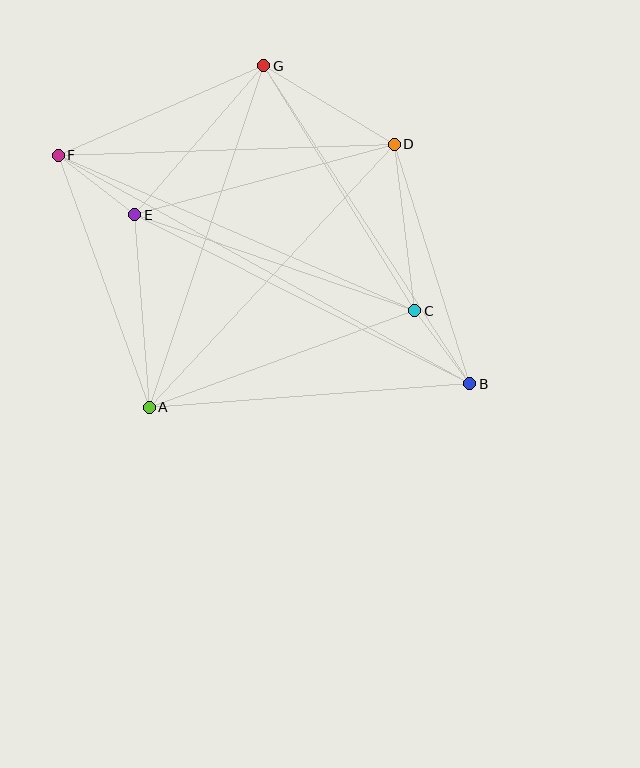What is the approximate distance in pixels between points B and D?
The distance between B and D is approximately 251 pixels.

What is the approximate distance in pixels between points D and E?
The distance between D and E is approximately 269 pixels.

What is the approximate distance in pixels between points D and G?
The distance between D and G is approximately 152 pixels.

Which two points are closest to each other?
Points B and C are closest to each other.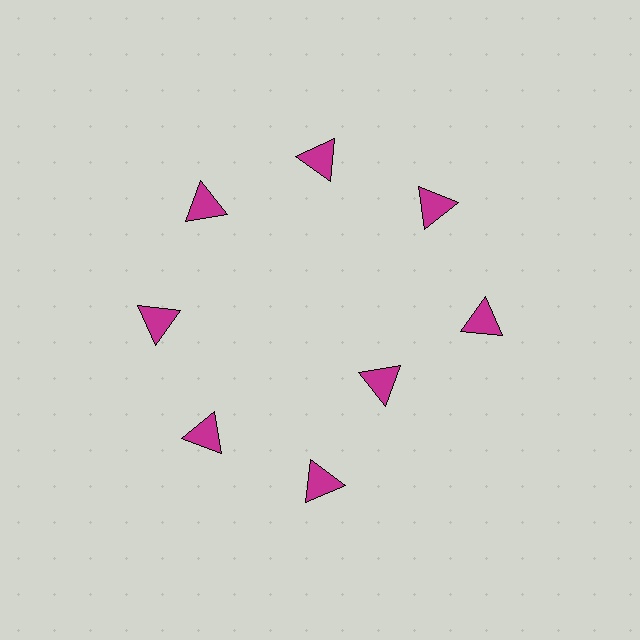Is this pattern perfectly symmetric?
No. The 8 magenta triangles are arranged in a ring, but one element near the 4 o'clock position is pulled inward toward the center, breaking the 8-fold rotational symmetry.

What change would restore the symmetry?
The symmetry would be restored by moving it outward, back onto the ring so that all 8 triangles sit at equal angles and equal distance from the center.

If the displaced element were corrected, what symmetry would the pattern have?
It would have 8-fold rotational symmetry — the pattern would map onto itself every 45 degrees.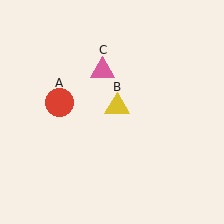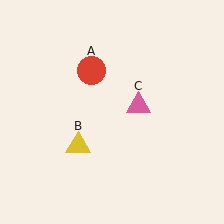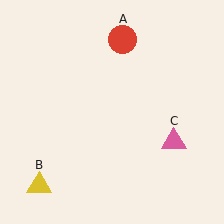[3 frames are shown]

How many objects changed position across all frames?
3 objects changed position: red circle (object A), yellow triangle (object B), pink triangle (object C).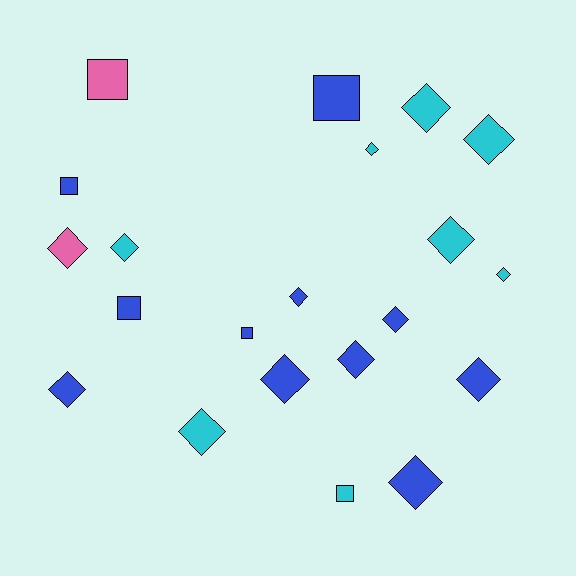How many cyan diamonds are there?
There are 7 cyan diamonds.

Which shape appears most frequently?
Diamond, with 15 objects.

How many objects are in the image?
There are 21 objects.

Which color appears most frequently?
Blue, with 11 objects.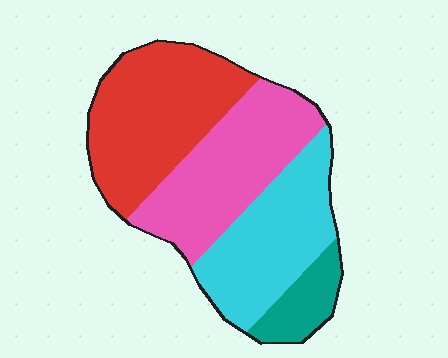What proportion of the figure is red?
Red covers around 35% of the figure.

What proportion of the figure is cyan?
Cyan takes up about one quarter (1/4) of the figure.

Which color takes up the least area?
Teal, at roughly 10%.